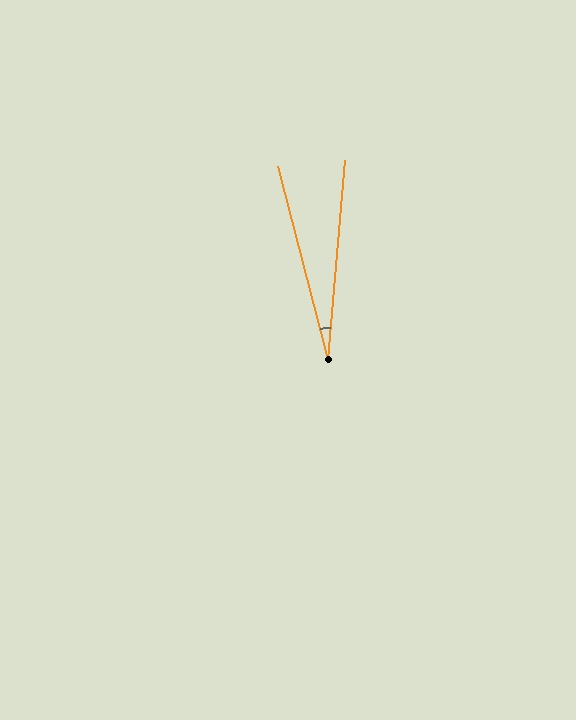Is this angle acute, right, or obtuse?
It is acute.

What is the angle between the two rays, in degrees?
Approximately 19 degrees.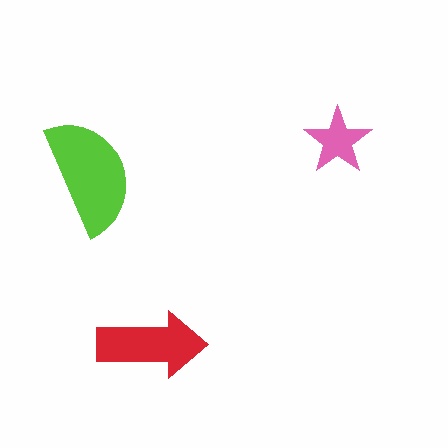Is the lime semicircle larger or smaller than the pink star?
Larger.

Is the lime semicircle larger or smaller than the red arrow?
Larger.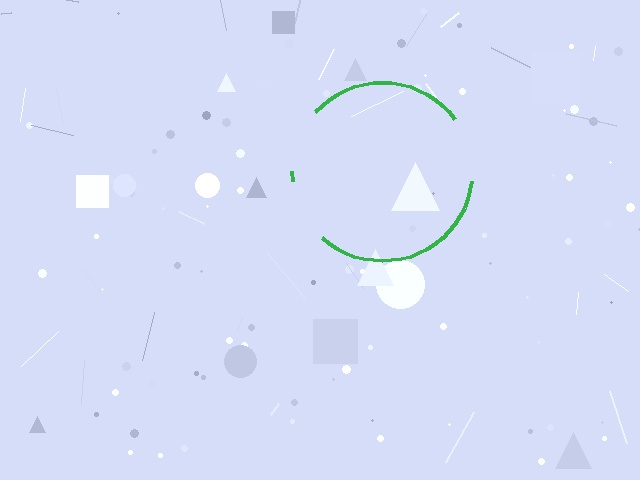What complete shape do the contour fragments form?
The contour fragments form a circle.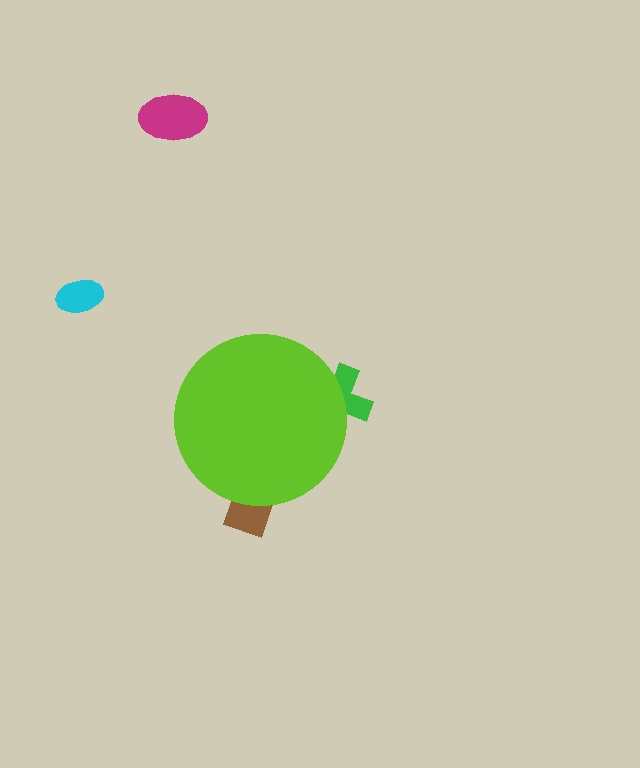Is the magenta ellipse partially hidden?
No, the magenta ellipse is fully visible.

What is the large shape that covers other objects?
A lime circle.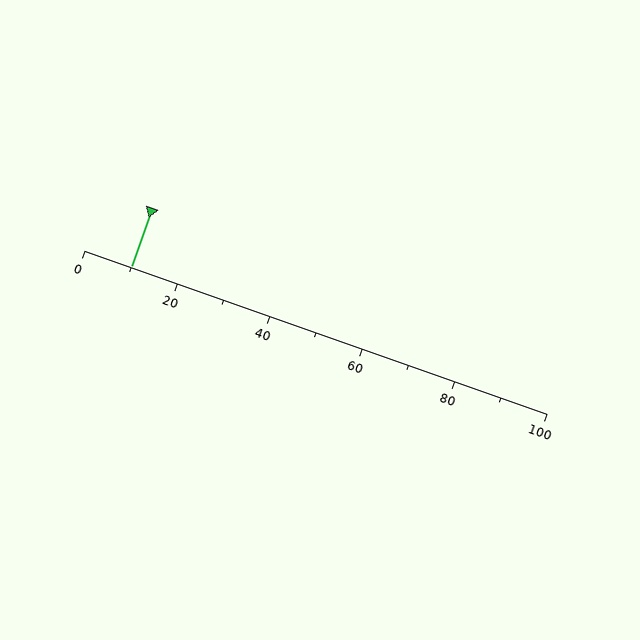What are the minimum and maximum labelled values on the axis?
The axis runs from 0 to 100.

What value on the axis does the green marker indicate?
The marker indicates approximately 10.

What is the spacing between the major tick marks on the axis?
The major ticks are spaced 20 apart.